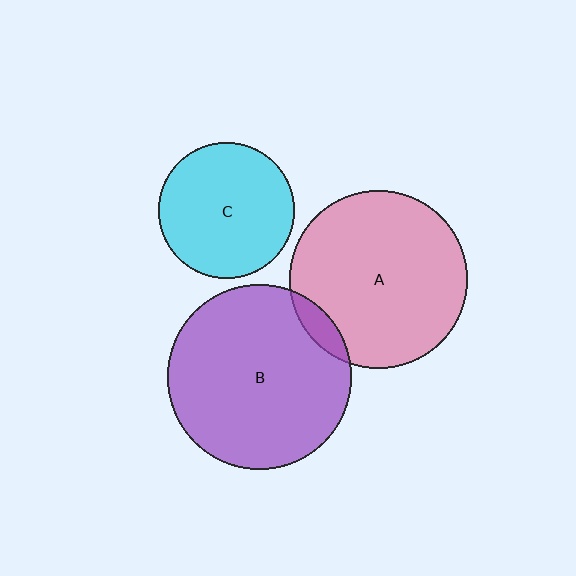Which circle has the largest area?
Circle B (purple).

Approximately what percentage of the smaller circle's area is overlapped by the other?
Approximately 5%.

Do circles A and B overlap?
Yes.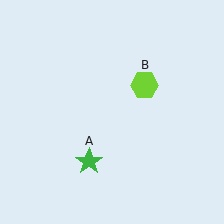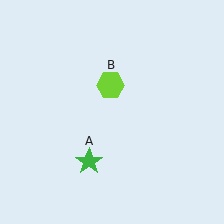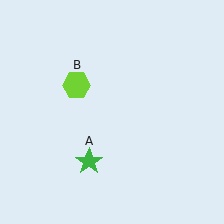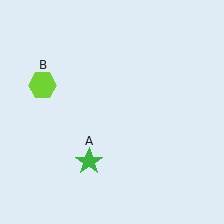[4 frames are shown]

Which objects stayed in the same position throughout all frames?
Green star (object A) remained stationary.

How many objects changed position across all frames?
1 object changed position: lime hexagon (object B).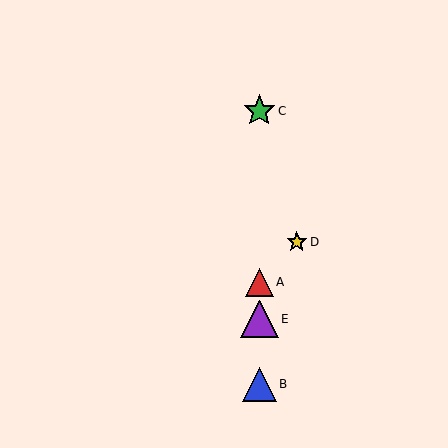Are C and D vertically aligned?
No, C is at x≈259 and D is at x≈297.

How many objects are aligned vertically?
4 objects (A, B, C, E) are aligned vertically.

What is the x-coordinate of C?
Object C is at x≈259.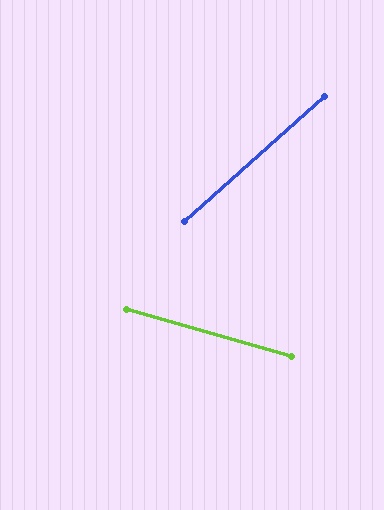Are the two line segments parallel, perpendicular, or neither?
Neither parallel nor perpendicular — they differ by about 58°.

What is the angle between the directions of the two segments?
Approximately 58 degrees.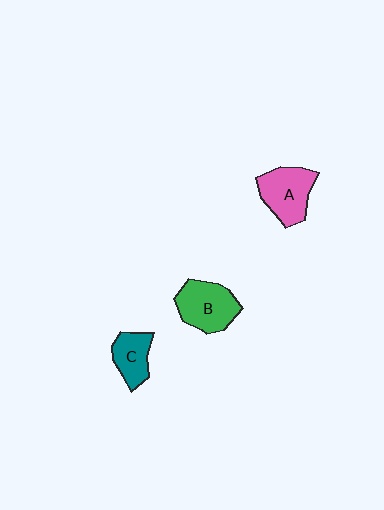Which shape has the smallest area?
Shape C (teal).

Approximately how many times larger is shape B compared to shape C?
Approximately 1.5 times.